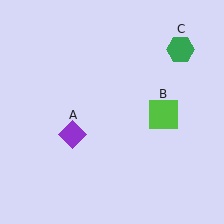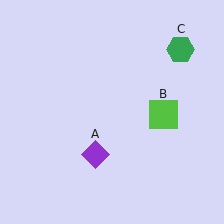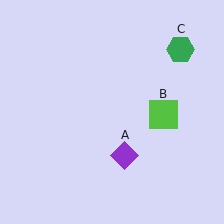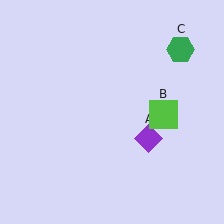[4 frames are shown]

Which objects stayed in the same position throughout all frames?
Lime square (object B) and green hexagon (object C) remained stationary.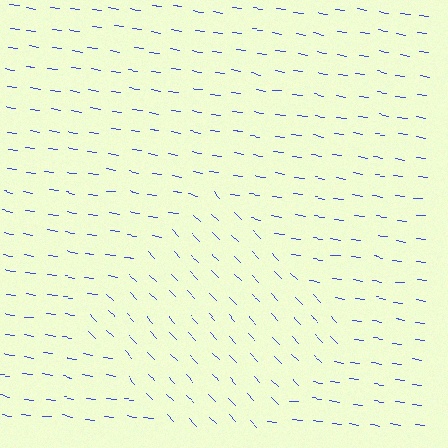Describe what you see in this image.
The image is filled with small blue line segments. A diamond region in the image has lines oriented differently from the surrounding lines, creating a visible texture boundary.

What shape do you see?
I see a diamond.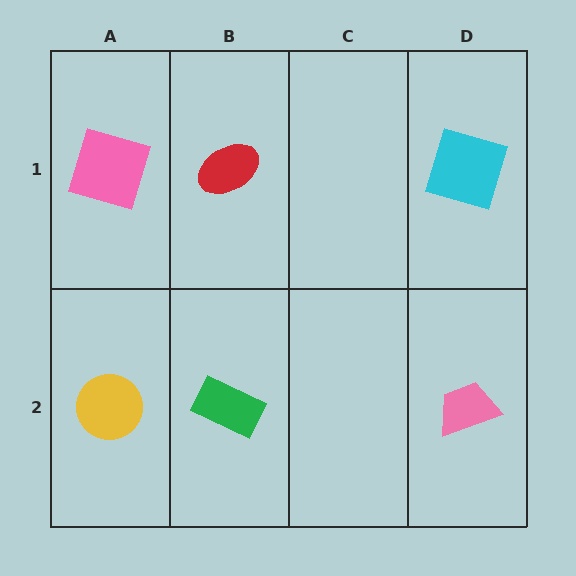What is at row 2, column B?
A green rectangle.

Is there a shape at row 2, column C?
No, that cell is empty.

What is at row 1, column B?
A red ellipse.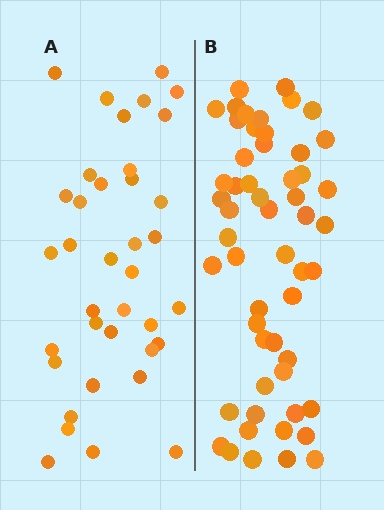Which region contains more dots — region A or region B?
Region B (the right region) has more dots.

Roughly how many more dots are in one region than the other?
Region B has approximately 15 more dots than region A.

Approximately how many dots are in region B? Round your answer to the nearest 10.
About 50 dots. (The exact count is 54, which rounds to 50.)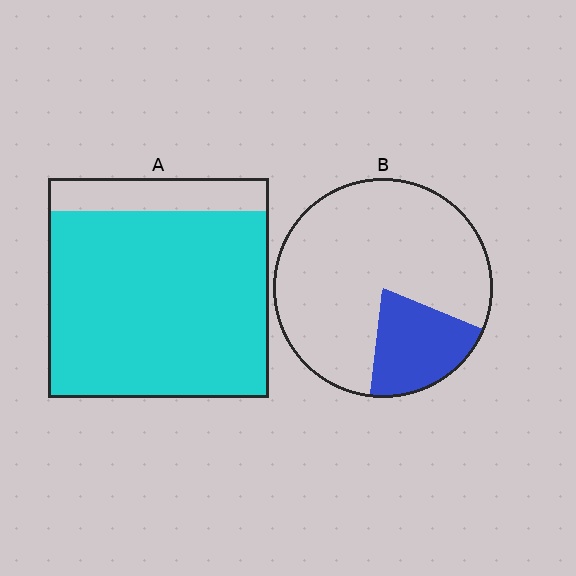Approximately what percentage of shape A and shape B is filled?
A is approximately 85% and B is approximately 20%.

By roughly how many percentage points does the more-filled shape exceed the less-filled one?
By roughly 65 percentage points (A over B).